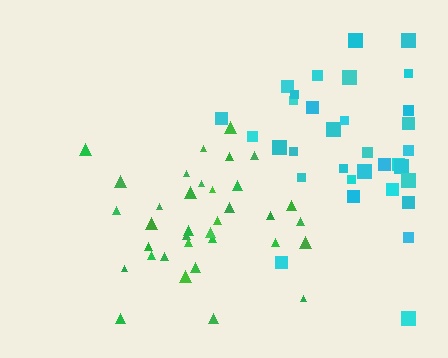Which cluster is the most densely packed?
Green.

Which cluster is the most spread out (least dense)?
Cyan.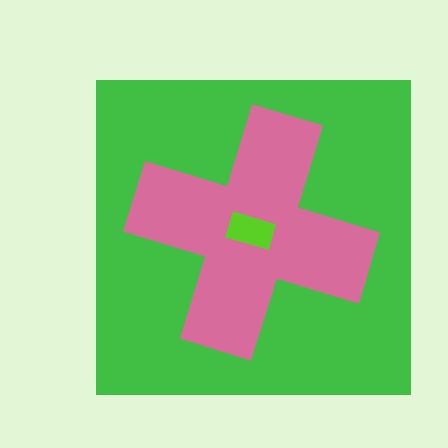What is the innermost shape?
The lime rectangle.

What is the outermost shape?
The green square.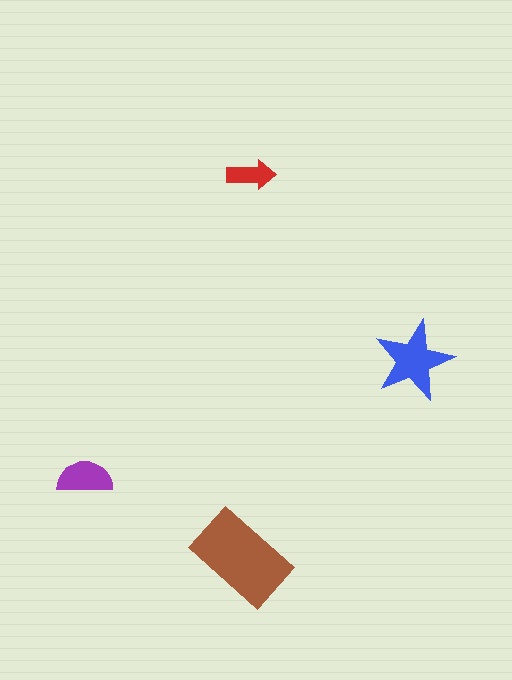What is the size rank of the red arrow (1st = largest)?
4th.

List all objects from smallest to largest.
The red arrow, the purple semicircle, the blue star, the brown rectangle.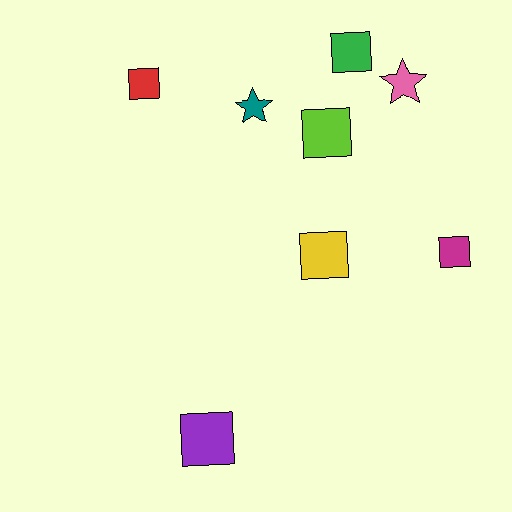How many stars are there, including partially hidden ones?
There are 2 stars.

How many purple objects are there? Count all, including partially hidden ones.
There is 1 purple object.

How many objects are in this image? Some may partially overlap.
There are 8 objects.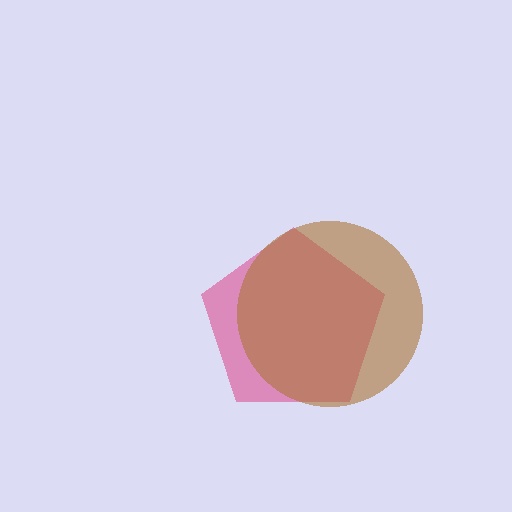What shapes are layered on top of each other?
The layered shapes are: a pink pentagon, a brown circle.